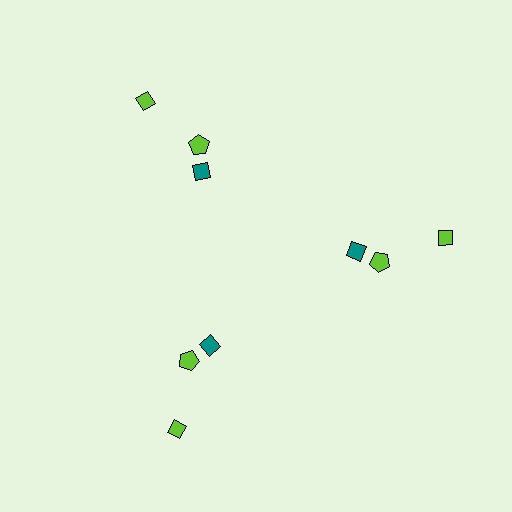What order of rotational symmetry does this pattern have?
This pattern has 3-fold rotational symmetry.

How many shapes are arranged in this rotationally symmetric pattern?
There are 9 shapes, arranged in 3 groups of 3.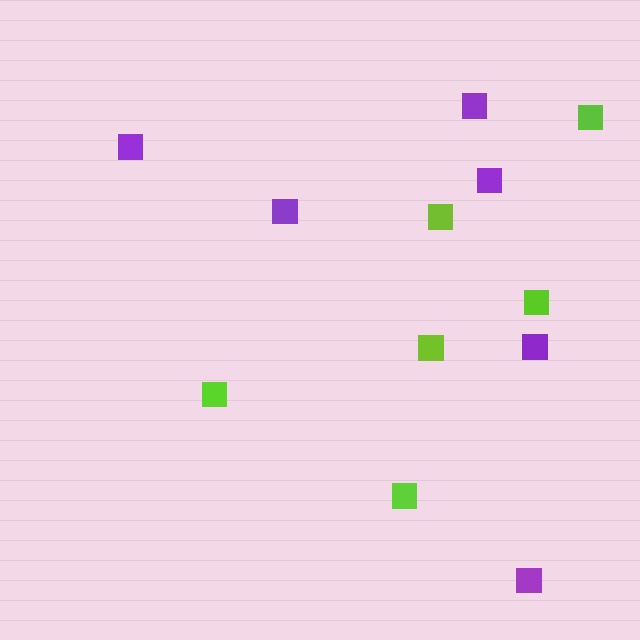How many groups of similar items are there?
There are 2 groups: one group of purple squares (6) and one group of lime squares (6).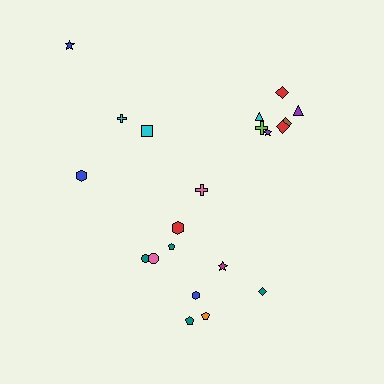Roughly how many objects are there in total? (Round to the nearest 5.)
Roughly 20 objects in total.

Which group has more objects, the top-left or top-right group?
The top-right group.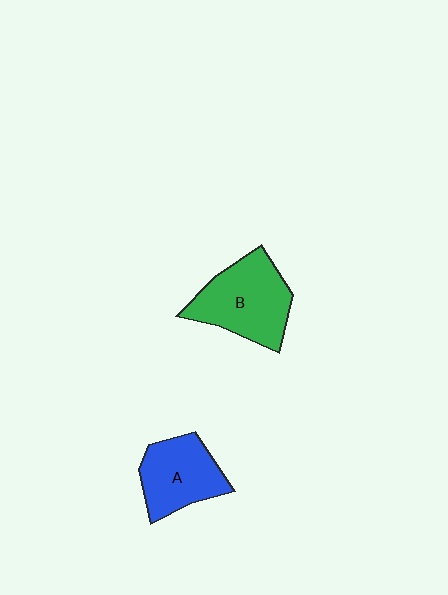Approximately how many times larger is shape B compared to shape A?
Approximately 1.2 times.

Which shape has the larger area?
Shape B (green).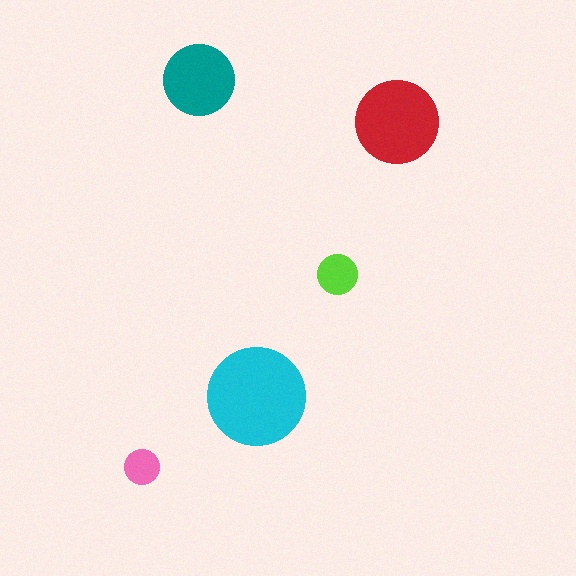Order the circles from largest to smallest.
the cyan one, the red one, the teal one, the lime one, the pink one.